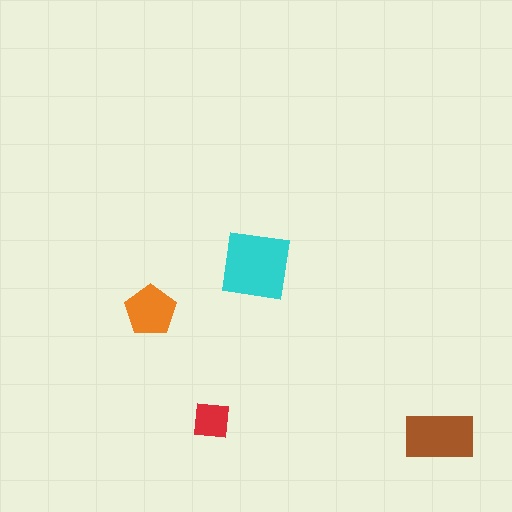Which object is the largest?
The cyan square.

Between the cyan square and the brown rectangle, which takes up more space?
The cyan square.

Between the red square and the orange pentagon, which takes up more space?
The orange pentagon.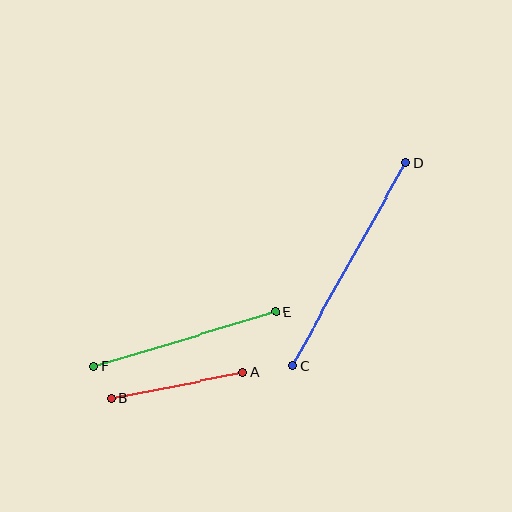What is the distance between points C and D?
The distance is approximately 232 pixels.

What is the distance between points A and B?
The distance is approximately 134 pixels.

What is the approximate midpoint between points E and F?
The midpoint is at approximately (185, 339) pixels.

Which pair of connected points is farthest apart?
Points C and D are farthest apart.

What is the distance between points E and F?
The distance is approximately 190 pixels.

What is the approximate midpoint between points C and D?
The midpoint is at approximately (349, 264) pixels.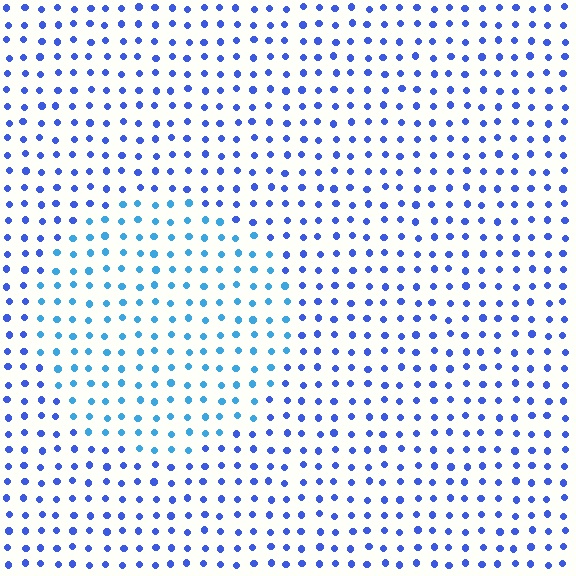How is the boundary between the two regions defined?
The boundary is defined purely by a slight shift in hue (about 29 degrees). Spacing, size, and orientation are identical on both sides.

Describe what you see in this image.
The image is filled with small blue elements in a uniform arrangement. A circle-shaped region is visible where the elements are tinted to a slightly different hue, forming a subtle color boundary.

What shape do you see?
I see a circle.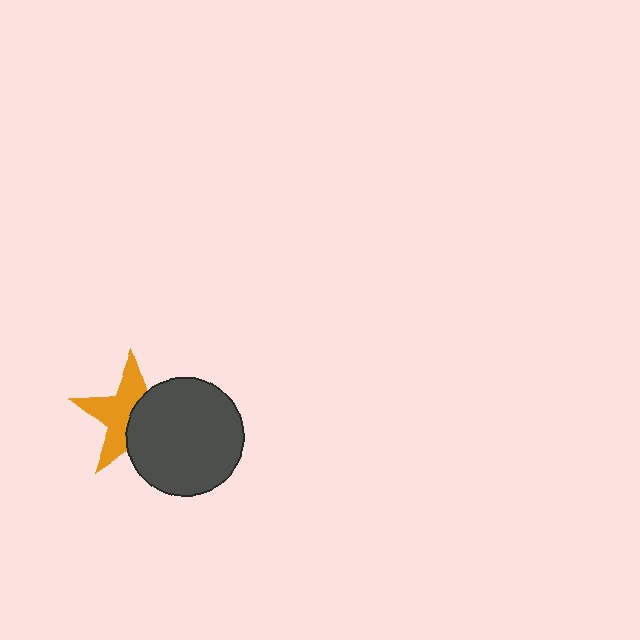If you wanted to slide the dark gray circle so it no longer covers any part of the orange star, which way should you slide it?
Slide it right — that is the most direct way to separate the two shapes.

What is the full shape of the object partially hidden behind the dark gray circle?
The partially hidden object is an orange star.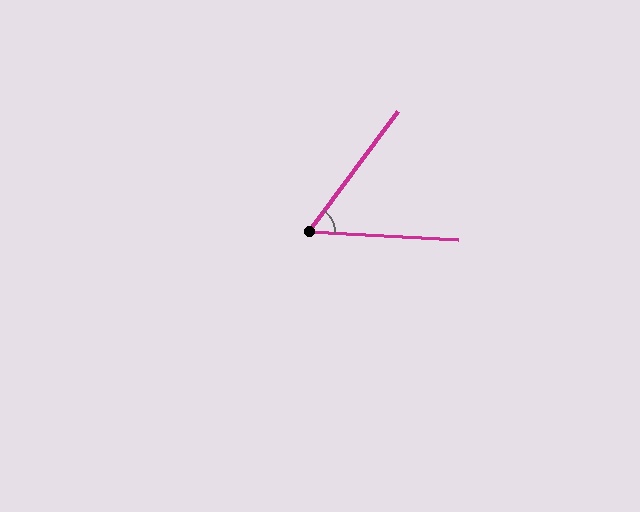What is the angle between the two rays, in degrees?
Approximately 56 degrees.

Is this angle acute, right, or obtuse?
It is acute.